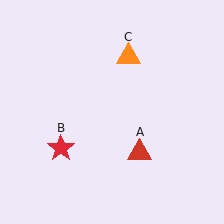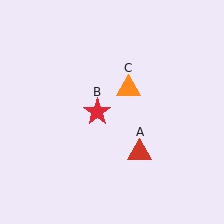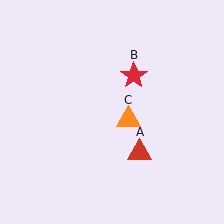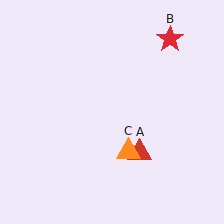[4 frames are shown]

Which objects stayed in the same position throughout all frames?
Red triangle (object A) remained stationary.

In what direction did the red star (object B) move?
The red star (object B) moved up and to the right.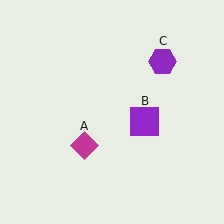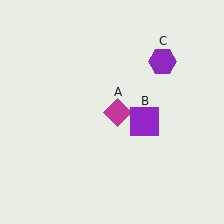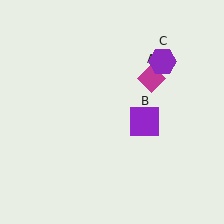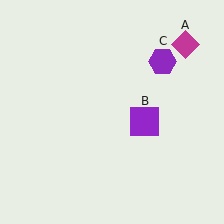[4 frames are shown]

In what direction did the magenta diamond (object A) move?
The magenta diamond (object A) moved up and to the right.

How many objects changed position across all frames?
1 object changed position: magenta diamond (object A).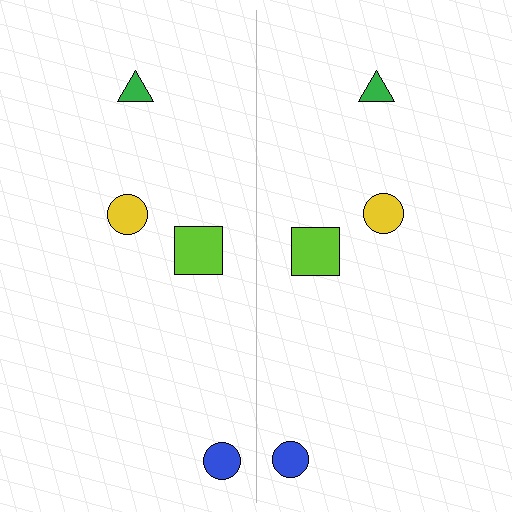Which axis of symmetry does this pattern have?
The pattern has a vertical axis of symmetry running through the center of the image.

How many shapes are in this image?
There are 8 shapes in this image.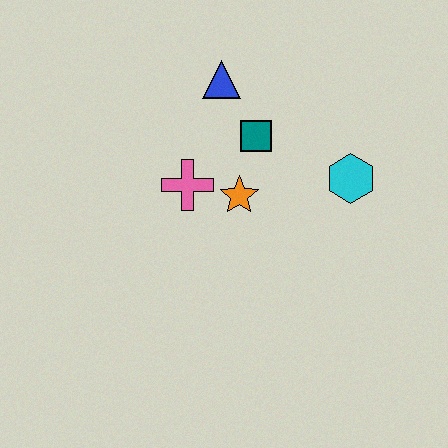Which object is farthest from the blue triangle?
The cyan hexagon is farthest from the blue triangle.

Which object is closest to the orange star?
The pink cross is closest to the orange star.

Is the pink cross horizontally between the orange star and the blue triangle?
No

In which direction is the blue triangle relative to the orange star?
The blue triangle is above the orange star.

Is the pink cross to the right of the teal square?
No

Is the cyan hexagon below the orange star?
No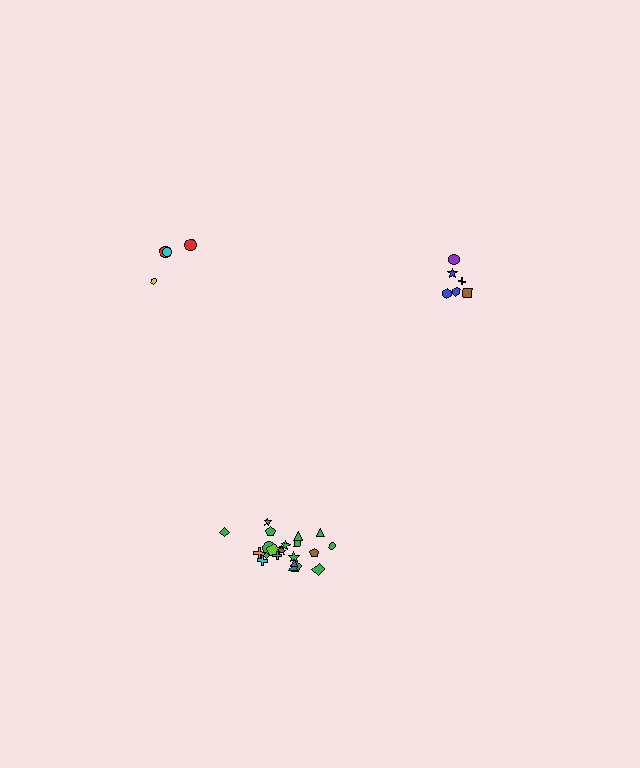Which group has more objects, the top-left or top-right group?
The top-right group.